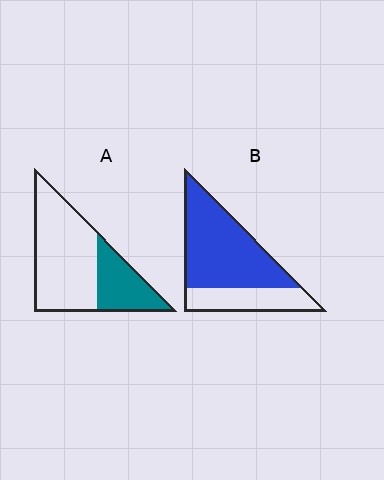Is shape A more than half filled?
No.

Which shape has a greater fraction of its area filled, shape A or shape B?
Shape B.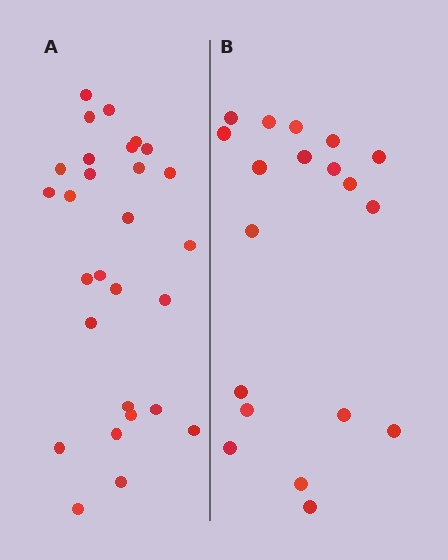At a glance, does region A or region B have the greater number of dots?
Region A (the left region) has more dots.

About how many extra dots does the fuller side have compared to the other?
Region A has roughly 8 or so more dots than region B.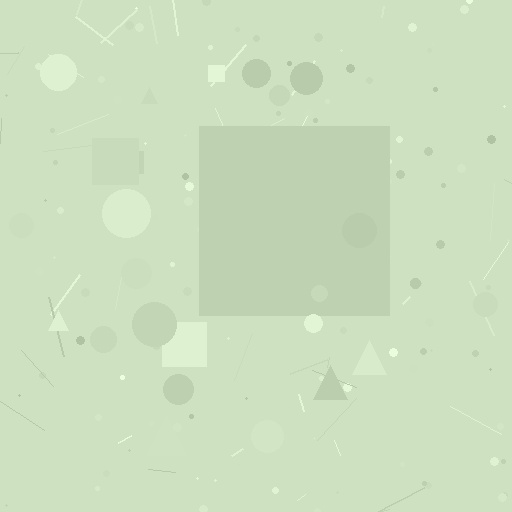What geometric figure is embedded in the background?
A square is embedded in the background.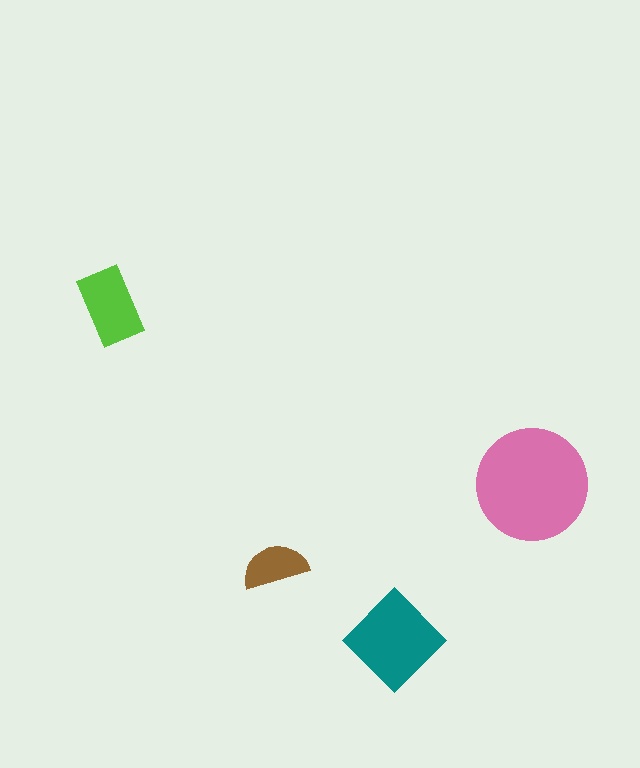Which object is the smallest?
The brown semicircle.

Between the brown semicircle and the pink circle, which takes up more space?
The pink circle.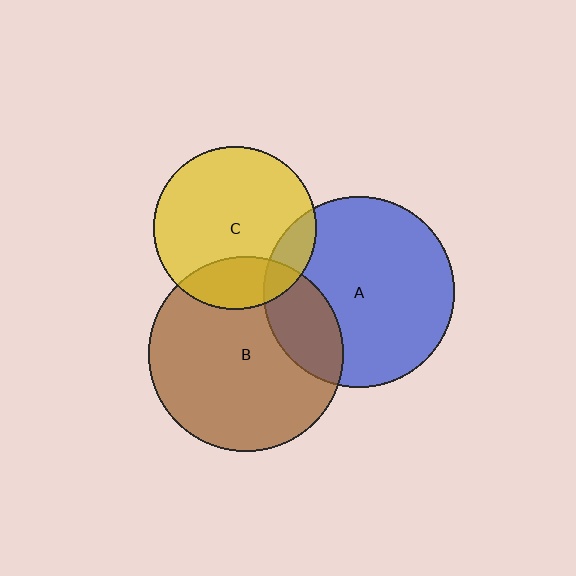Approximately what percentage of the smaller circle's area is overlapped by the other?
Approximately 15%.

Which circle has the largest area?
Circle B (brown).